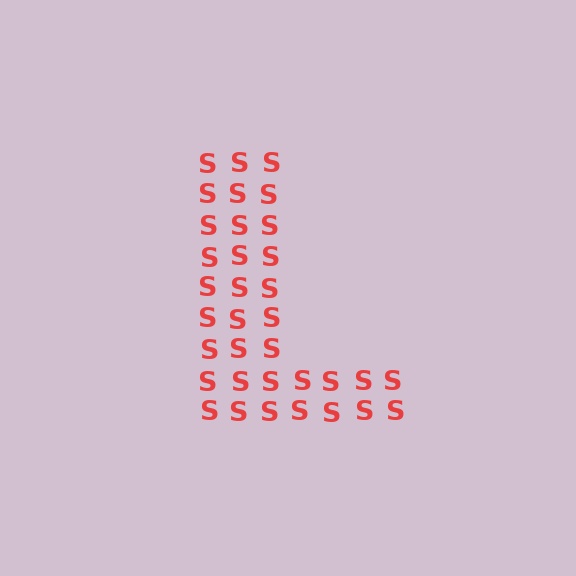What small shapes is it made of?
It is made of small letter S's.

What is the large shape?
The large shape is the letter L.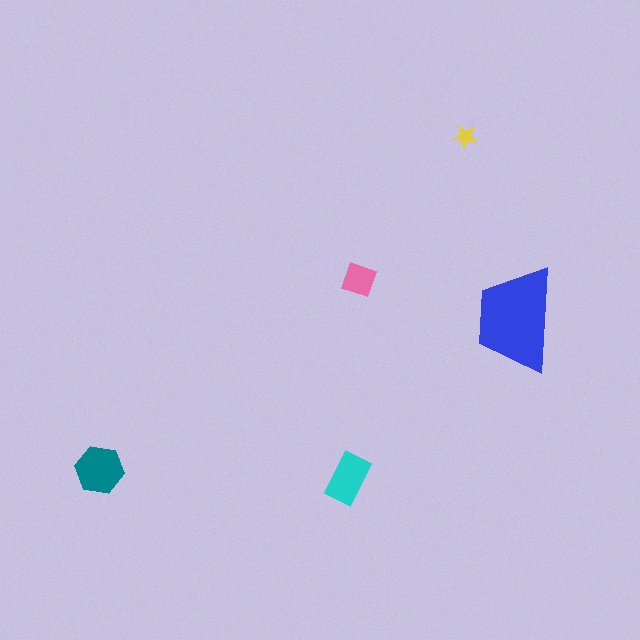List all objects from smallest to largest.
The yellow star, the pink diamond, the cyan rectangle, the teal hexagon, the blue trapezoid.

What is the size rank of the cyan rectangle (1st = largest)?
3rd.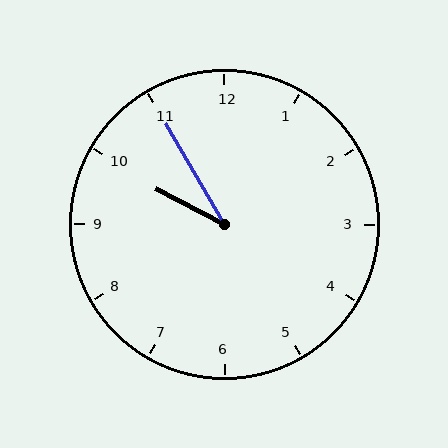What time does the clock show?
9:55.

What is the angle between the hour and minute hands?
Approximately 32 degrees.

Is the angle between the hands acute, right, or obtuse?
It is acute.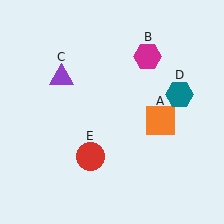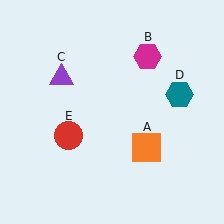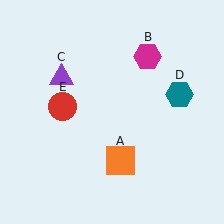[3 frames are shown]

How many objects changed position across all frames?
2 objects changed position: orange square (object A), red circle (object E).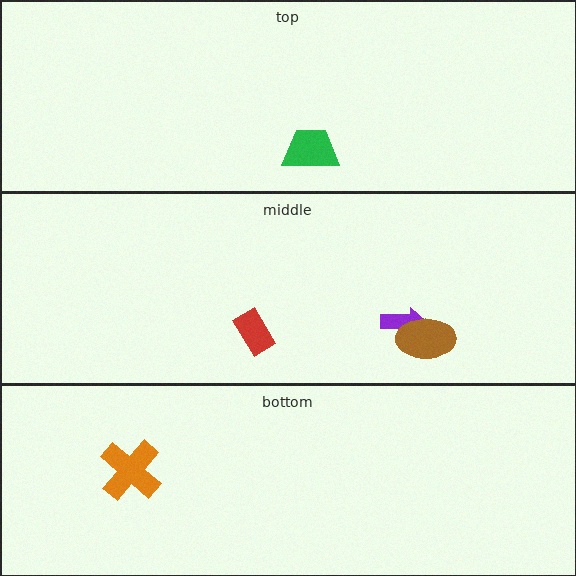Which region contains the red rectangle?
The middle region.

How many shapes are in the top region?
1.